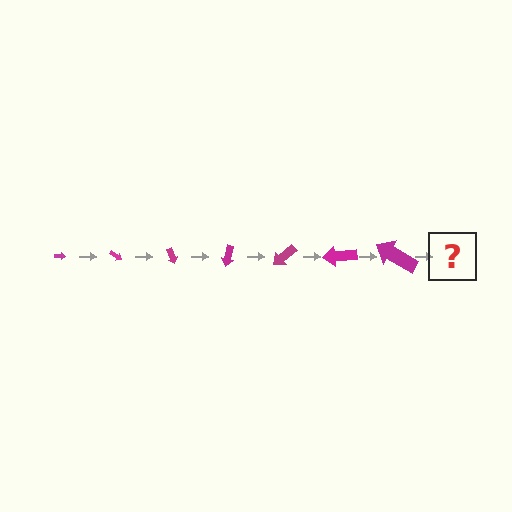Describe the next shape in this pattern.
It should be an arrow, larger than the previous one and rotated 245 degrees from the start.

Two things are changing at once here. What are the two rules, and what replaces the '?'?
The two rules are that the arrow grows larger each step and it rotates 35 degrees each step. The '?' should be an arrow, larger than the previous one and rotated 245 degrees from the start.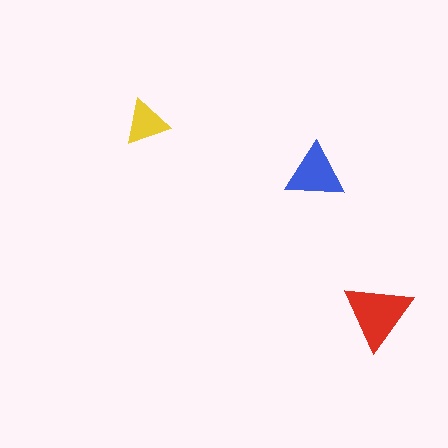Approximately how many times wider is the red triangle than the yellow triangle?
About 1.5 times wider.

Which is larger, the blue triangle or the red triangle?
The red one.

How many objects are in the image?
There are 3 objects in the image.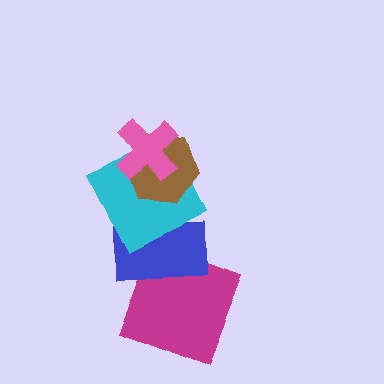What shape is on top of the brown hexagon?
The pink cross is on top of the brown hexagon.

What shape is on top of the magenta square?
The blue rectangle is on top of the magenta square.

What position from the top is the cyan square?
The cyan square is 3rd from the top.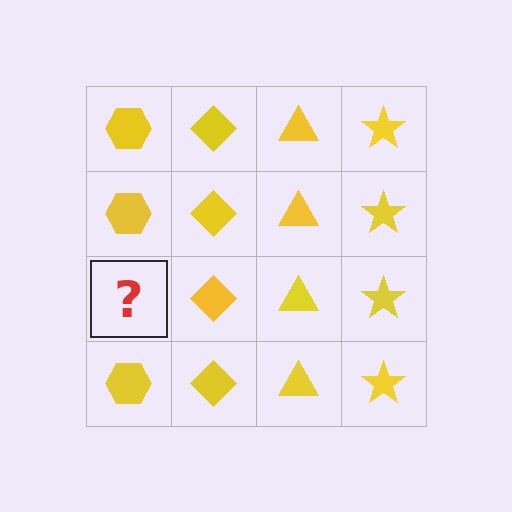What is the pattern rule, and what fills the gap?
The rule is that each column has a consistent shape. The gap should be filled with a yellow hexagon.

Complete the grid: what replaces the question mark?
The question mark should be replaced with a yellow hexagon.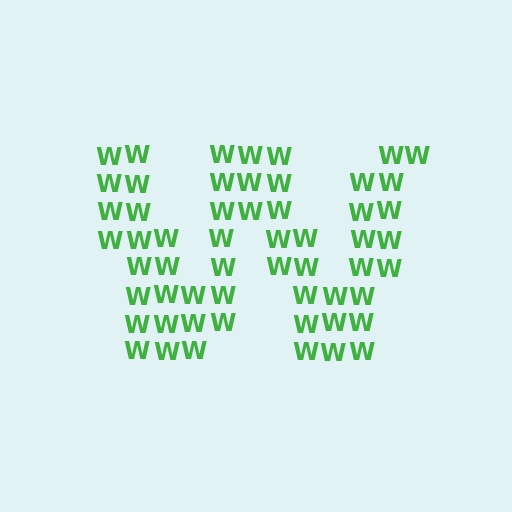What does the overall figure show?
The overall figure shows the letter W.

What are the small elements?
The small elements are letter W's.